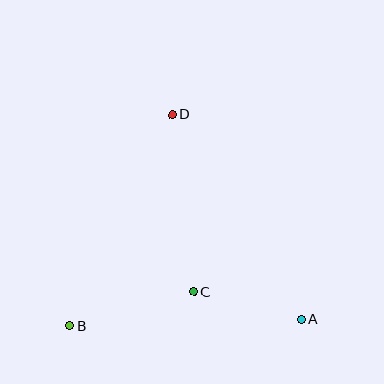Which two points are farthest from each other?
Points A and D are farthest from each other.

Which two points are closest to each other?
Points A and C are closest to each other.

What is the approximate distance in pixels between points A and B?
The distance between A and B is approximately 231 pixels.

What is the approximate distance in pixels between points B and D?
The distance between B and D is approximately 234 pixels.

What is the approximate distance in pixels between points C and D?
The distance between C and D is approximately 178 pixels.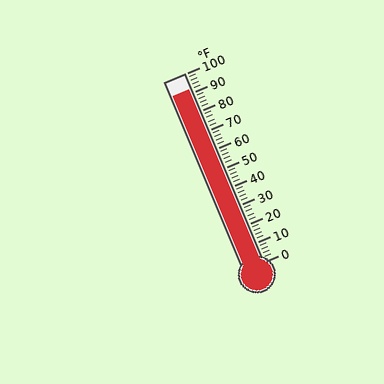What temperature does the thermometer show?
The thermometer shows approximately 92°F.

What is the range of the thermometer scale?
The thermometer scale ranges from 0°F to 100°F.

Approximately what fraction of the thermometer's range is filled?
The thermometer is filled to approximately 90% of its range.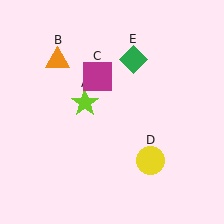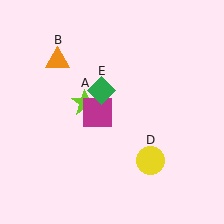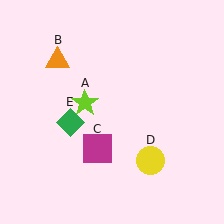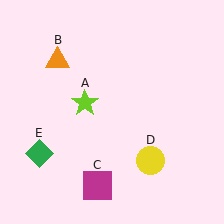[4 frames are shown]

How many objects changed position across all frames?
2 objects changed position: magenta square (object C), green diamond (object E).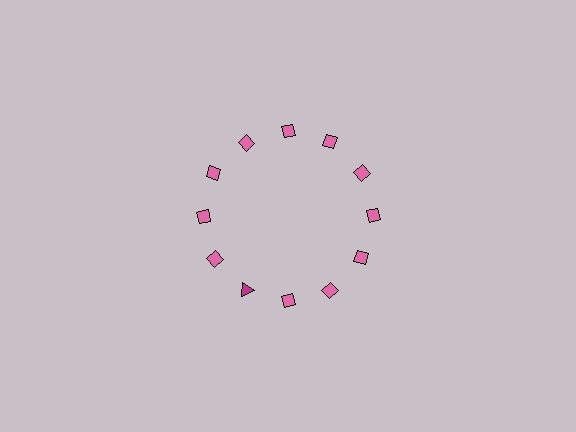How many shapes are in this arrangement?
There are 12 shapes arranged in a ring pattern.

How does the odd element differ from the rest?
It differs in both color (magenta instead of pink) and shape (triangle instead of diamond).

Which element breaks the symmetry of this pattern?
The magenta triangle at roughly the 7 o'clock position breaks the symmetry. All other shapes are pink diamonds.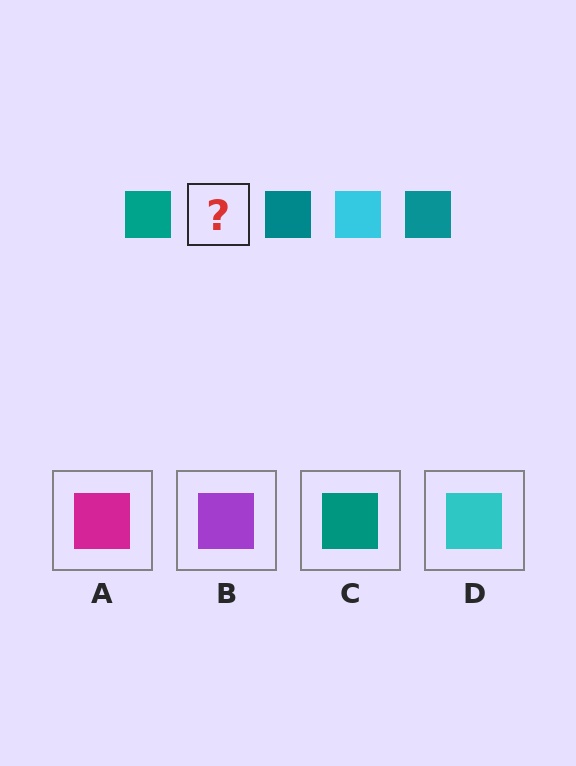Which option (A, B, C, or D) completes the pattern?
D.